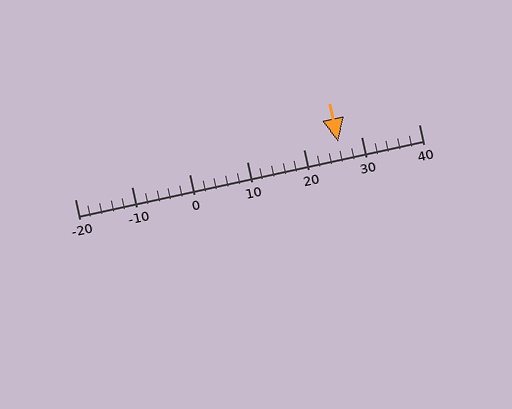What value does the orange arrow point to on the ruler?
The orange arrow points to approximately 26.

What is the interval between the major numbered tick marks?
The major tick marks are spaced 10 units apart.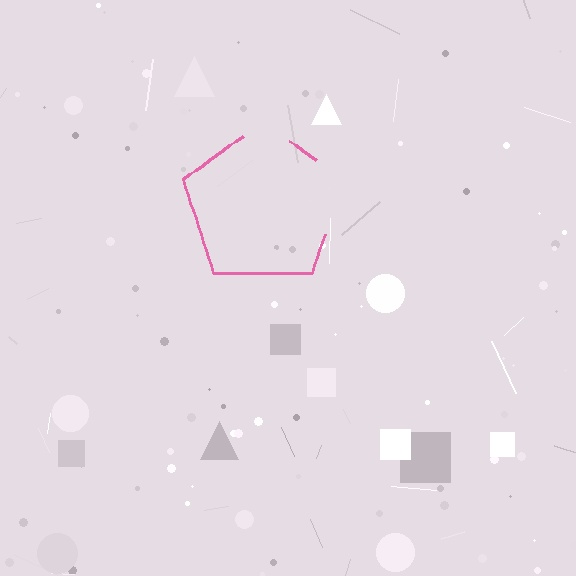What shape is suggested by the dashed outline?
The dashed outline suggests a pentagon.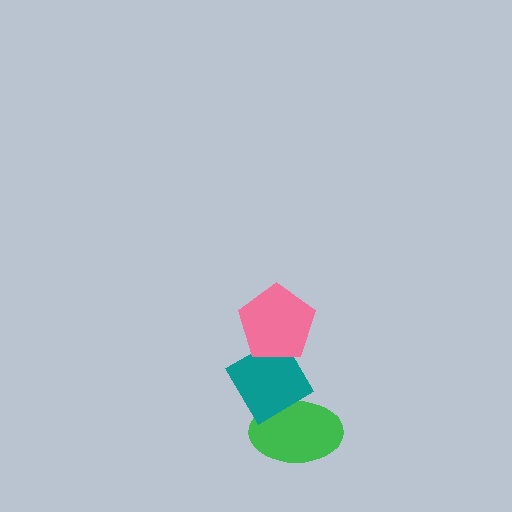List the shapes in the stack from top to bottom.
From top to bottom: the pink pentagon, the teal diamond, the green ellipse.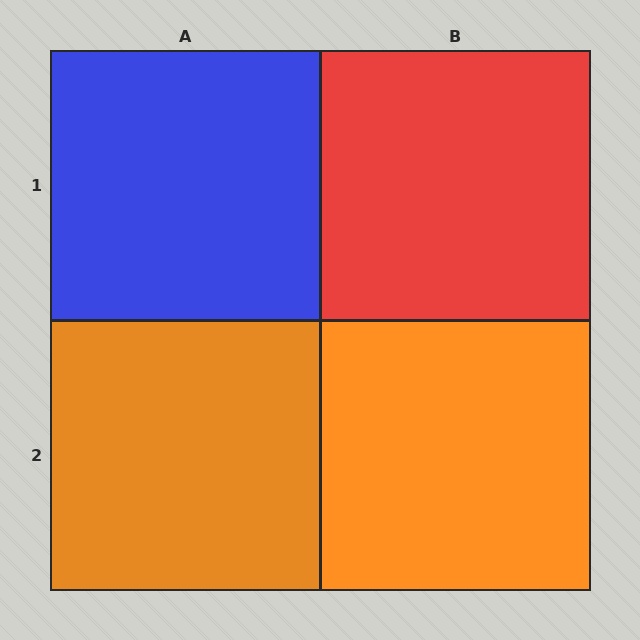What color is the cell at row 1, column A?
Blue.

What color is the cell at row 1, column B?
Red.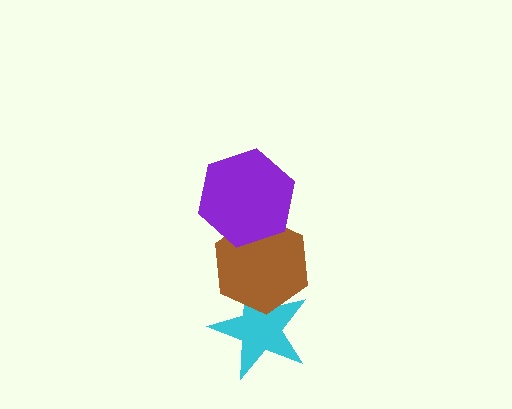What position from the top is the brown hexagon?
The brown hexagon is 2nd from the top.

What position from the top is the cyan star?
The cyan star is 3rd from the top.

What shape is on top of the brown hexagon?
The purple hexagon is on top of the brown hexagon.